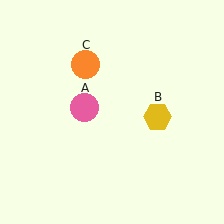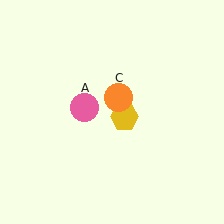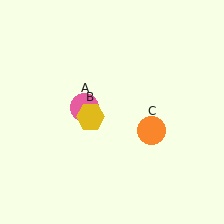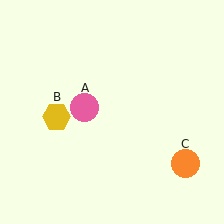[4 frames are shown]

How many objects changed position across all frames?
2 objects changed position: yellow hexagon (object B), orange circle (object C).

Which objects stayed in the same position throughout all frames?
Pink circle (object A) remained stationary.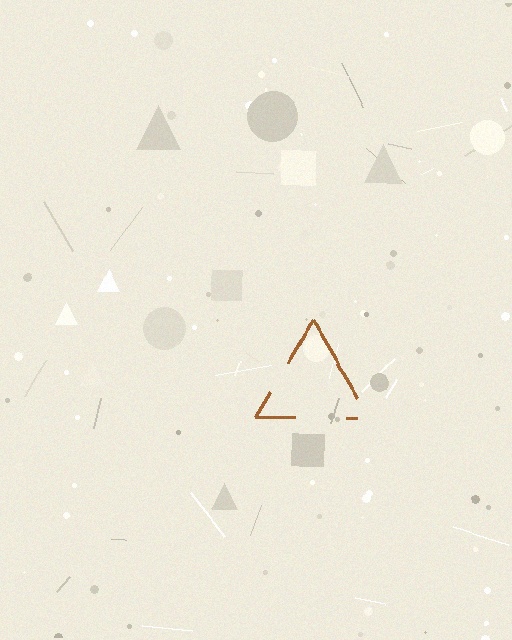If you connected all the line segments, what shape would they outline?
They would outline a triangle.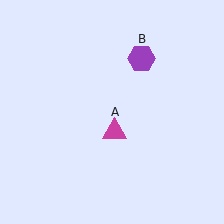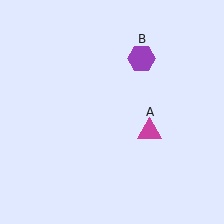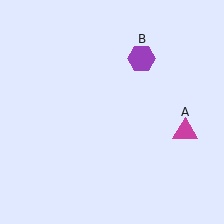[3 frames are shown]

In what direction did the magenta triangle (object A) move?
The magenta triangle (object A) moved right.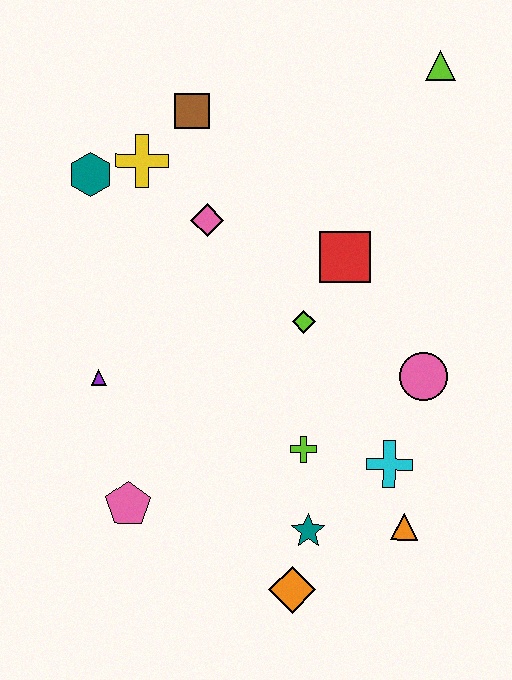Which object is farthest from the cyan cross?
The teal hexagon is farthest from the cyan cross.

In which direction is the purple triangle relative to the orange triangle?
The purple triangle is to the left of the orange triangle.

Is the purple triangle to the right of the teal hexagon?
Yes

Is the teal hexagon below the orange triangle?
No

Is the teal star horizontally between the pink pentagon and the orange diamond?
No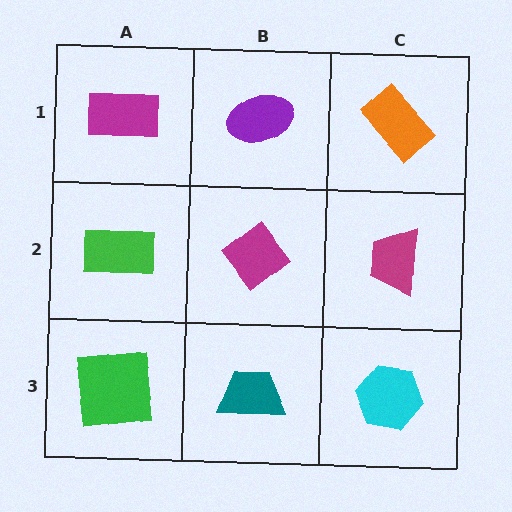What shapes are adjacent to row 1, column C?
A magenta trapezoid (row 2, column C), a purple ellipse (row 1, column B).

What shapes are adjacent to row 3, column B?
A magenta diamond (row 2, column B), a green square (row 3, column A), a cyan hexagon (row 3, column C).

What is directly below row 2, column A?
A green square.